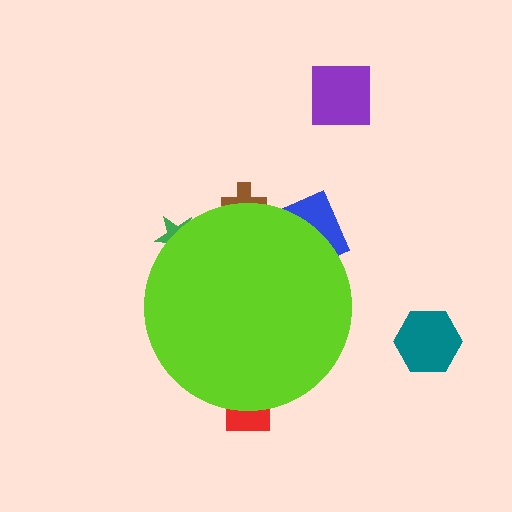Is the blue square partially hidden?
Yes, the blue square is partially hidden behind the lime circle.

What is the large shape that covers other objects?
A lime circle.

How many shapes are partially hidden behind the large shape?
4 shapes are partially hidden.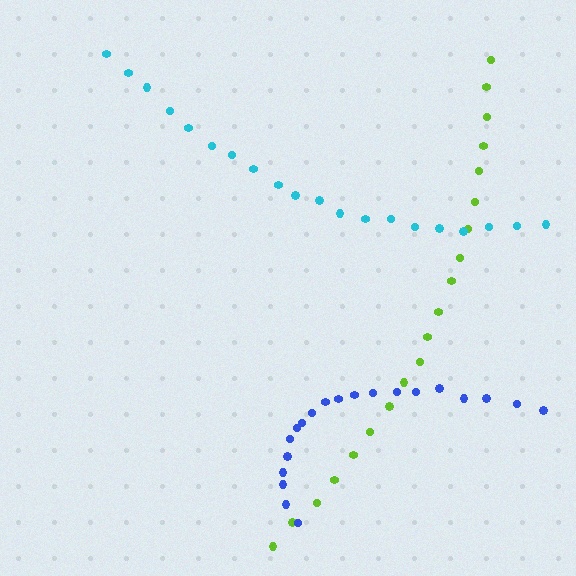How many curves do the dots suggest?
There are 3 distinct paths.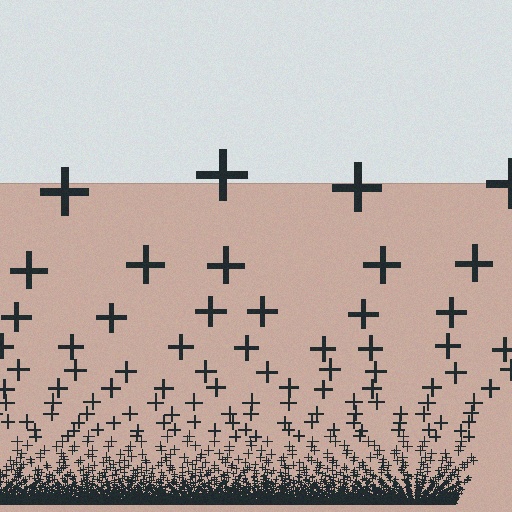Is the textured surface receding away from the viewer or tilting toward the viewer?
The surface appears to tilt toward the viewer. Texture elements get larger and sparser toward the top.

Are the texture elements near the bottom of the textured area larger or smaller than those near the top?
Smaller. The gradient is inverted — elements near the bottom are smaller and denser.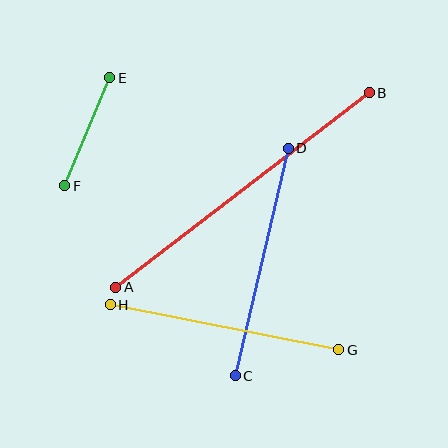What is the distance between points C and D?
The distance is approximately 234 pixels.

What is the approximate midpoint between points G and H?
The midpoint is at approximately (224, 327) pixels.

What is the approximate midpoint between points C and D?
The midpoint is at approximately (262, 262) pixels.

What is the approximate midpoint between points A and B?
The midpoint is at approximately (243, 190) pixels.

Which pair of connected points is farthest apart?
Points A and B are farthest apart.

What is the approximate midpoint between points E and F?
The midpoint is at approximately (87, 132) pixels.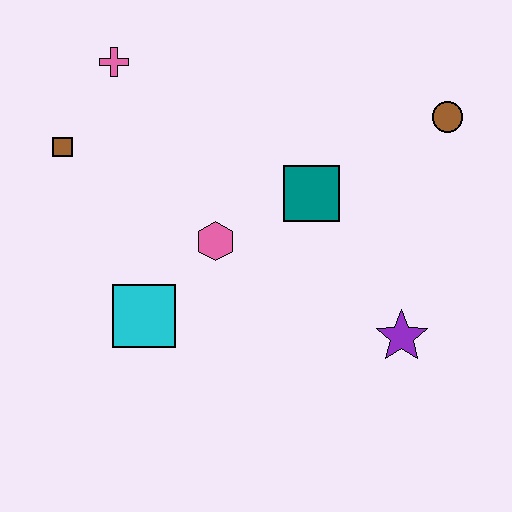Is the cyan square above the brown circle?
No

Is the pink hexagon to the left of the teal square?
Yes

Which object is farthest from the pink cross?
The purple star is farthest from the pink cross.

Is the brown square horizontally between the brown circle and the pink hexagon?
No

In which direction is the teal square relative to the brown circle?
The teal square is to the left of the brown circle.